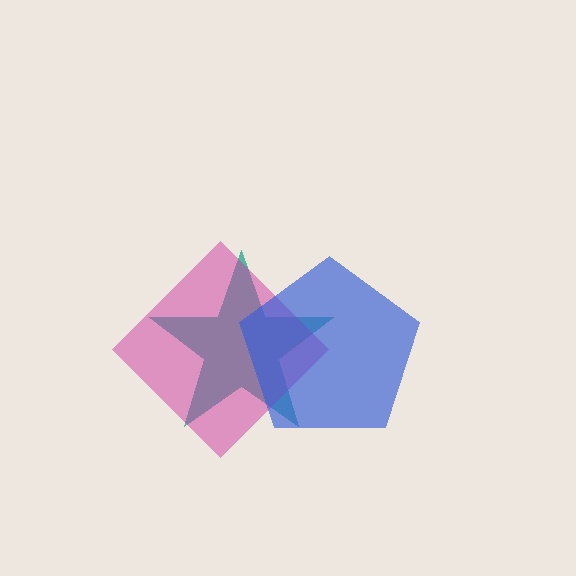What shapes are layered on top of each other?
The layered shapes are: a teal star, a magenta diamond, a blue pentagon.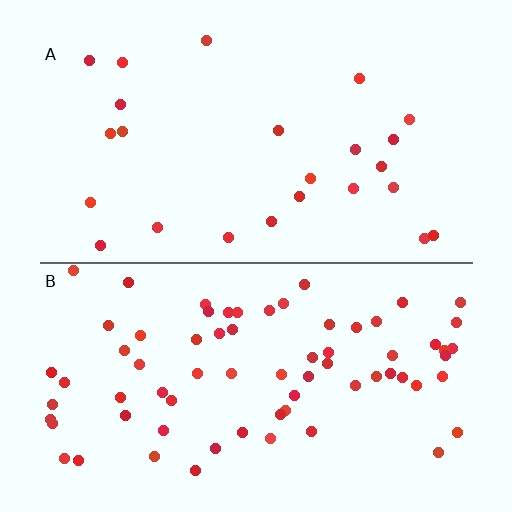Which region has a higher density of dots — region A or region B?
B (the bottom).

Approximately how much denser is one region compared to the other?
Approximately 2.9× — region B over region A.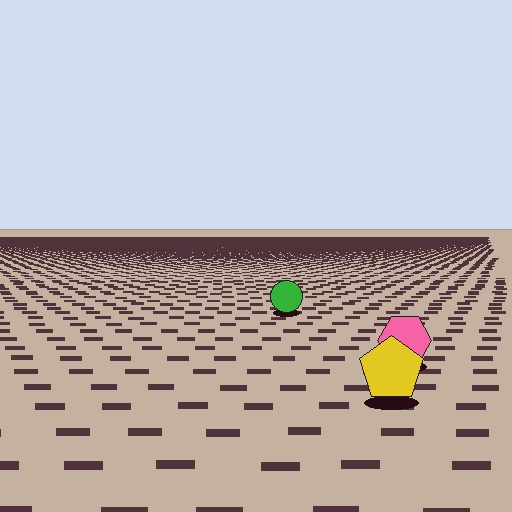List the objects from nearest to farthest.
From nearest to farthest: the yellow pentagon, the pink hexagon, the green circle.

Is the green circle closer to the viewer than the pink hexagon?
No. The pink hexagon is closer — you can tell from the texture gradient: the ground texture is coarser near it.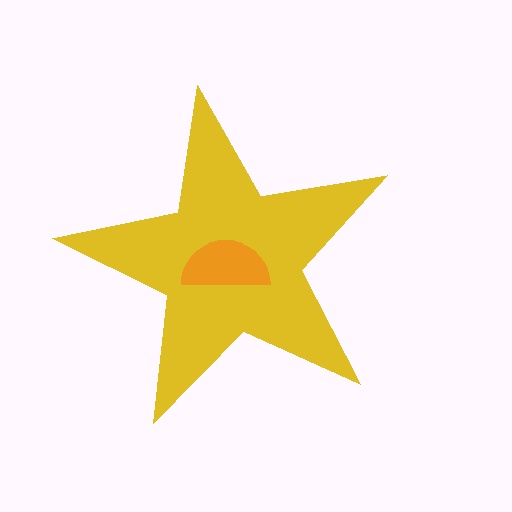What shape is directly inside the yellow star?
The orange semicircle.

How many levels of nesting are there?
2.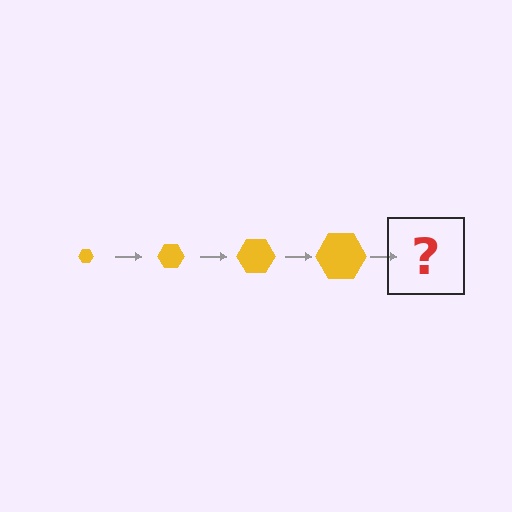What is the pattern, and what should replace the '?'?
The pattern is that the hexagon gets progressively larger each step. The '?' should be a yellow hexagon, larger than the previous one.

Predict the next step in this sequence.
The next step is a yellow hexagon, larger than the previous one.